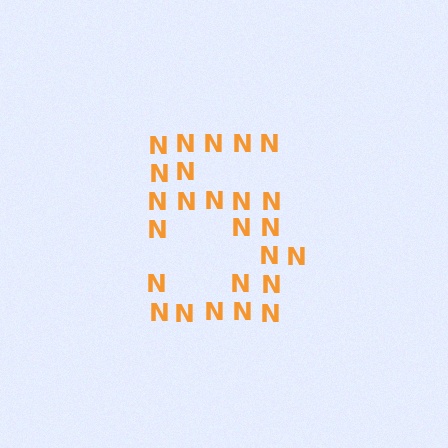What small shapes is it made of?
It is made of small letter N's.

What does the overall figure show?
The overall figure shows the digit 5.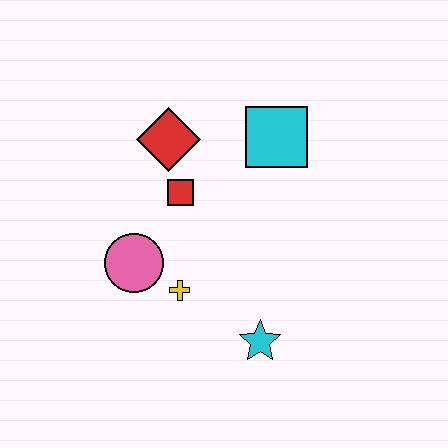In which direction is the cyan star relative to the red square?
The cyan star is below the red square.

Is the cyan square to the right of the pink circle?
Yes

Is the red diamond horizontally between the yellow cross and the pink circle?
Yes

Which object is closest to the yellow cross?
The pink circle is closest to the yellow cross.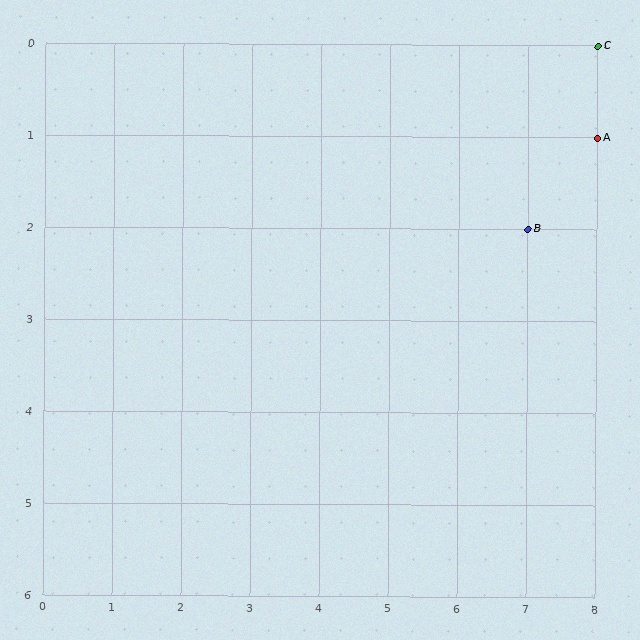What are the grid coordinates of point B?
Point B is at grid coordinates (7, 2).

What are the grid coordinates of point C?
Point C is at grid coordinates (8, 0).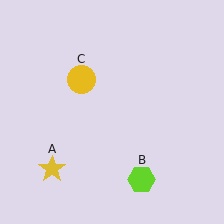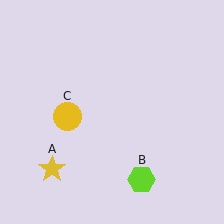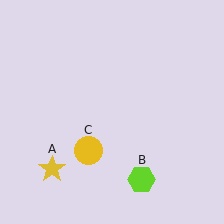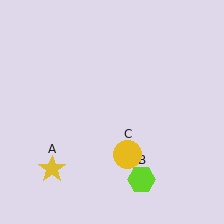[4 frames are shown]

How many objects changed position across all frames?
1 object changed position: yellow circle (object C).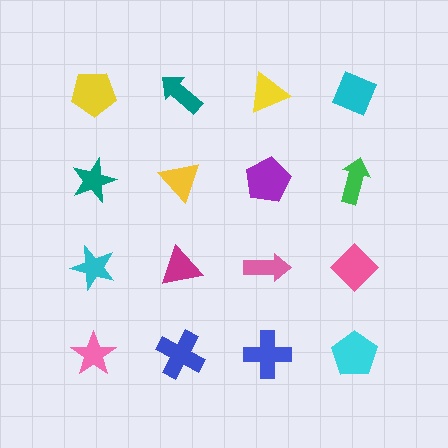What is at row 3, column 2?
A magenta triangle.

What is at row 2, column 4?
A green arrow.